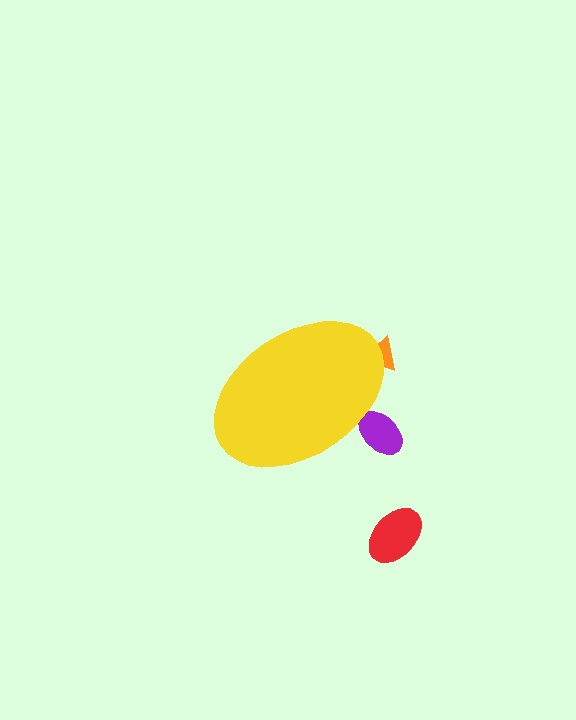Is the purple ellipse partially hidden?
Yes, the purple ellipse is partially hidden behind the yellow ellipse.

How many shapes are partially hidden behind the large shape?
2 shapes are partially hidden.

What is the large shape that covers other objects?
A yellow ellipse.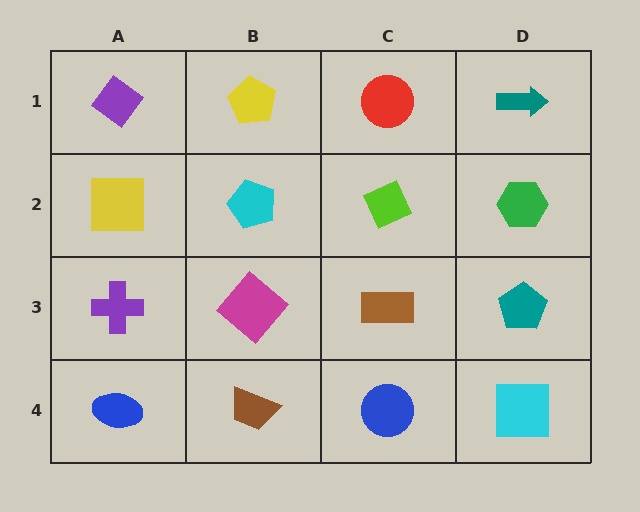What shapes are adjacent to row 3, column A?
A yellow square (row 2, column A), a blue ellipse (row 4, column A), a magenta diamond (row 3, column B).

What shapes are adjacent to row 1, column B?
A cyan pentagon (row 2, column B), a purple diamond (row 1, column A), a red circle (row 1, column C).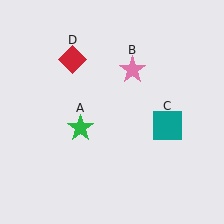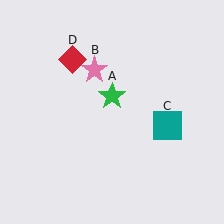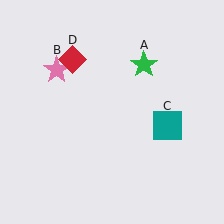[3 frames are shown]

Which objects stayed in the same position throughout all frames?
Teal square (object C) and red diamond (object D) remained stationary.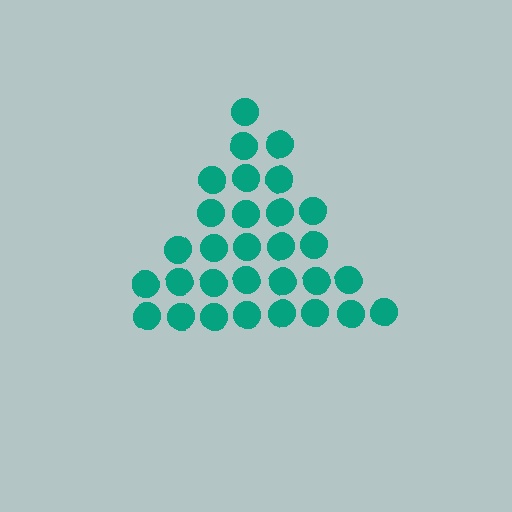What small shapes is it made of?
It is made of small circles.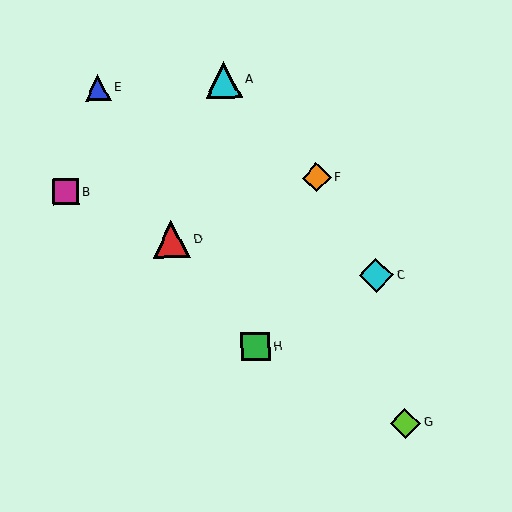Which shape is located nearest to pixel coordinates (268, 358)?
The green square (labeled H) at (256, 347) is nearest to that location.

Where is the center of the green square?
The center of the green square is at (256, 347).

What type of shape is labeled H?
Shape H is a green square.